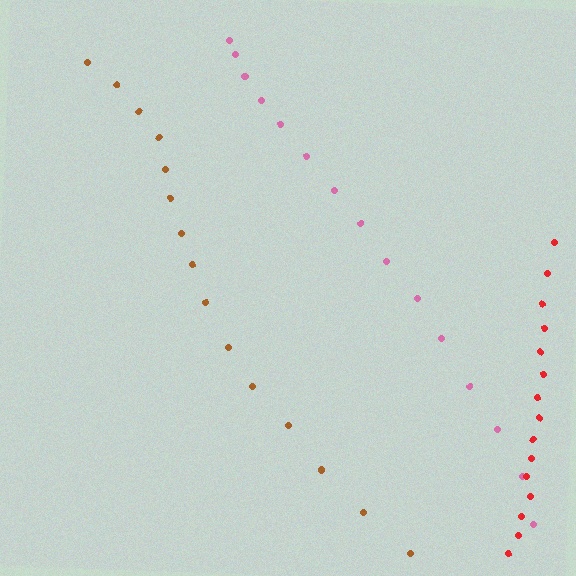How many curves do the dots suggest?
There are 3 distinct paths.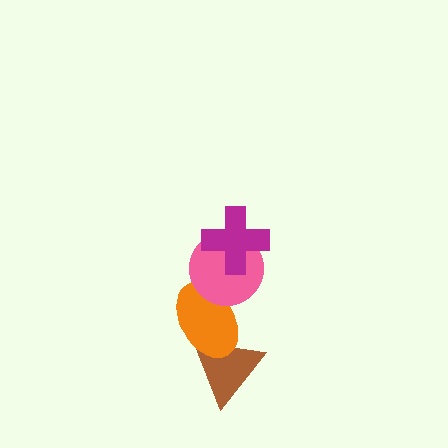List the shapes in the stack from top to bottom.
From top to bottom: the magenta cross, the pink circle, the orange ellipse, the brown triangle.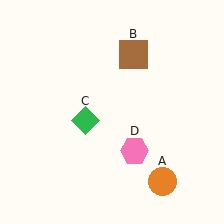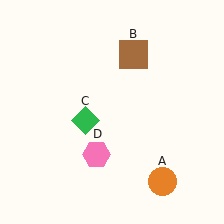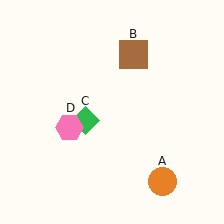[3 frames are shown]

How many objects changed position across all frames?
1 object changed position: pink hexagon (object D).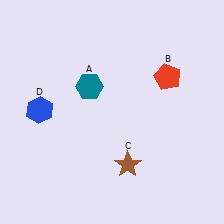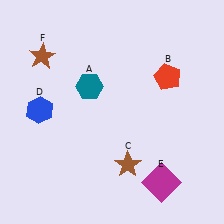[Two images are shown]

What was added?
A magenta square (E), a brown star (F) were added in Image 2.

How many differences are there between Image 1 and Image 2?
There are 2 differences between the two images.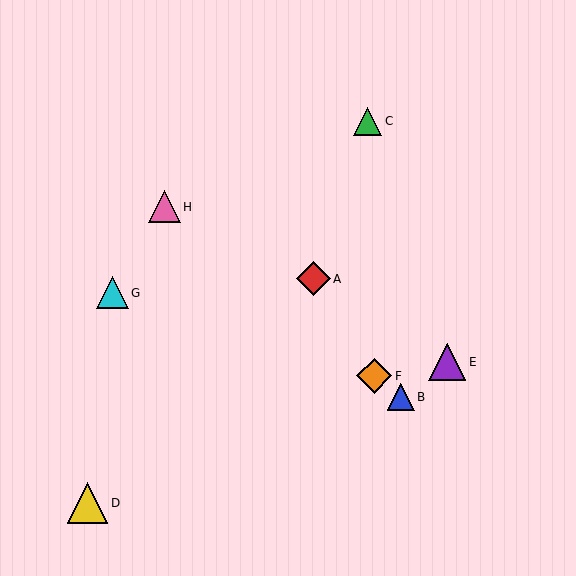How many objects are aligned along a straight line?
3 objects (B, F, H) are aligned along a straight line.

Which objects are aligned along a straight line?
Objects B, F, H are aligned along a straight line.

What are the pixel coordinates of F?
Object F is at (374, 376).